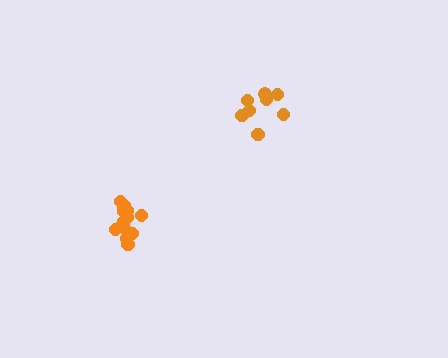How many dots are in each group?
Group 1: 14 dots, Group 2: 8 dots (22 total).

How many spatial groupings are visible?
There are 2 spatial groupings.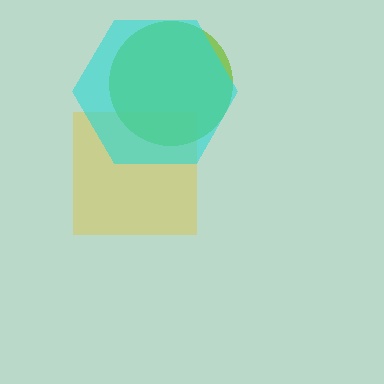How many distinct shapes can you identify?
There are 3 distinct shapes: a yellow square, a lime circle, a cyan hexagon.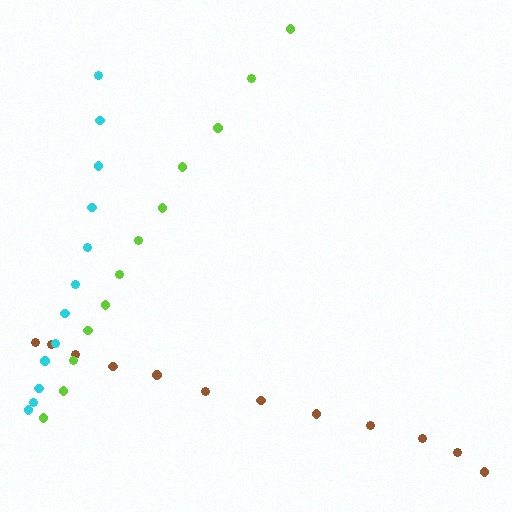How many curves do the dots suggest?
There are 3 distinct paths.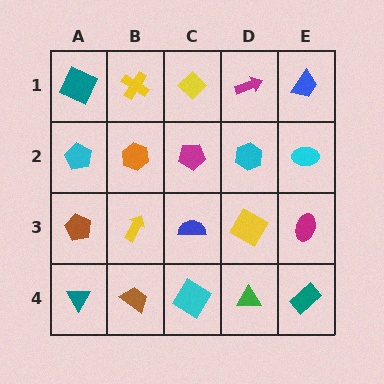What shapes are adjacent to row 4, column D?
A yellow square (row 3, column D), a cyan diamond (row 4, column C), a teal rectangle (row 4, column E).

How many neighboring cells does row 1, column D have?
3.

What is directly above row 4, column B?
A yellow arrow.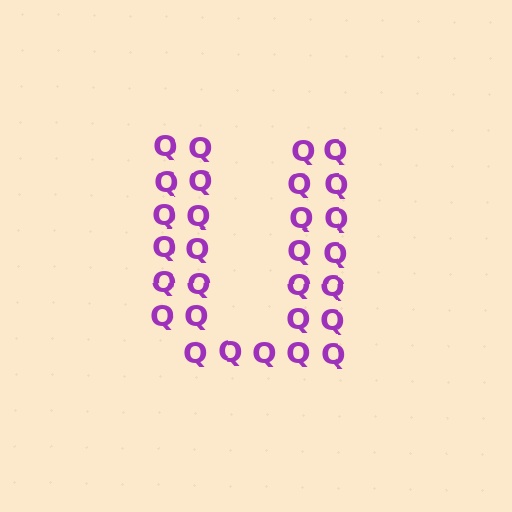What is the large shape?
The large shape is the letter U.